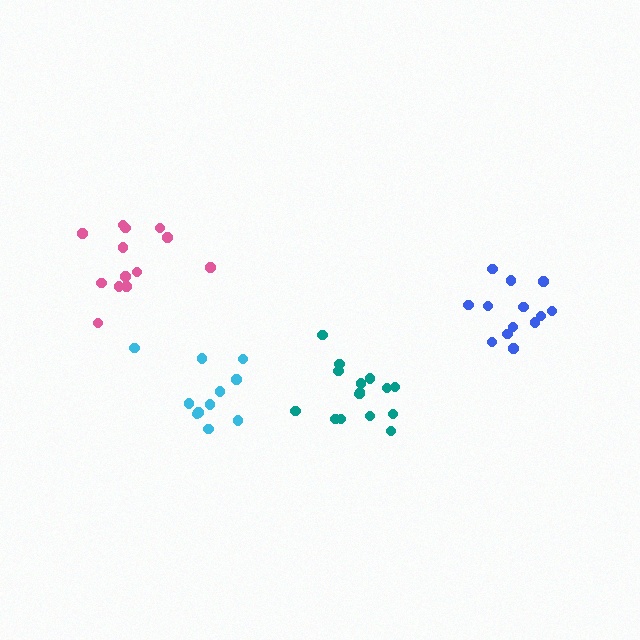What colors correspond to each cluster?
The clusters are colored: teal, cyan, pink, blue.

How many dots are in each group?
Group 1: 15 dots, Group 2: 11 dots, Group 3: 13 dots, Group 4: 13 dots (52 total).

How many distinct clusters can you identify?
There are 4 distinct clusters.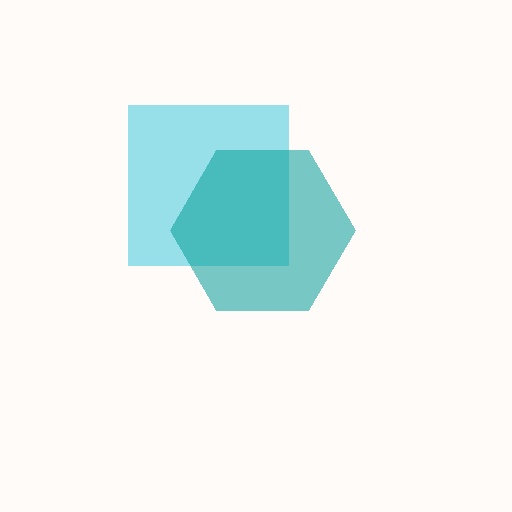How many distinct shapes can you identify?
There are 2 distinct shapes: a cyan square, a teal hexagon.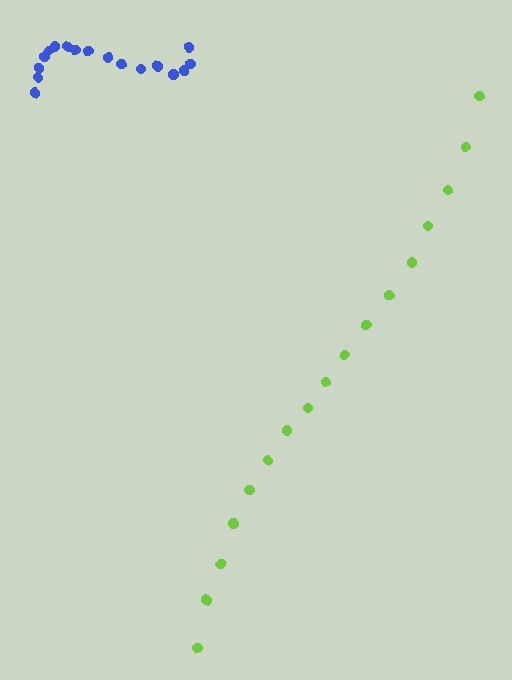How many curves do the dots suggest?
There are 2 distinct paths.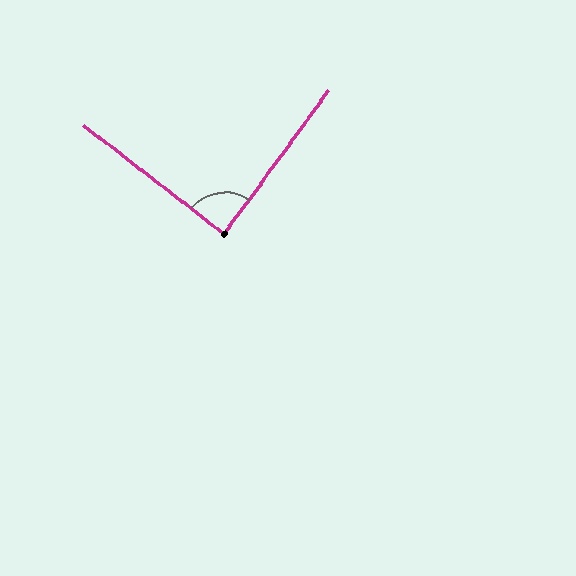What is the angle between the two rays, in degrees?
Approximately 89 degrees.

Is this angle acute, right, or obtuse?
It is approximately a right angle.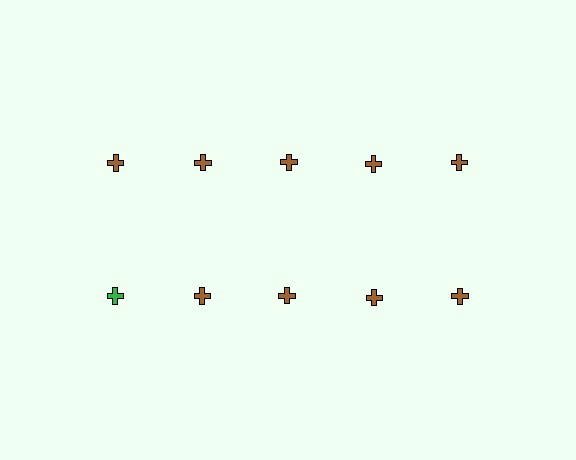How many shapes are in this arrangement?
There are 10 shapes arranged in a grid pattern.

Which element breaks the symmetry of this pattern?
The green cross in the second row, leftmost column breaks the symmetry. All other shapes are brown crosses.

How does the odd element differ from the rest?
It has a different color: green instead of brown.